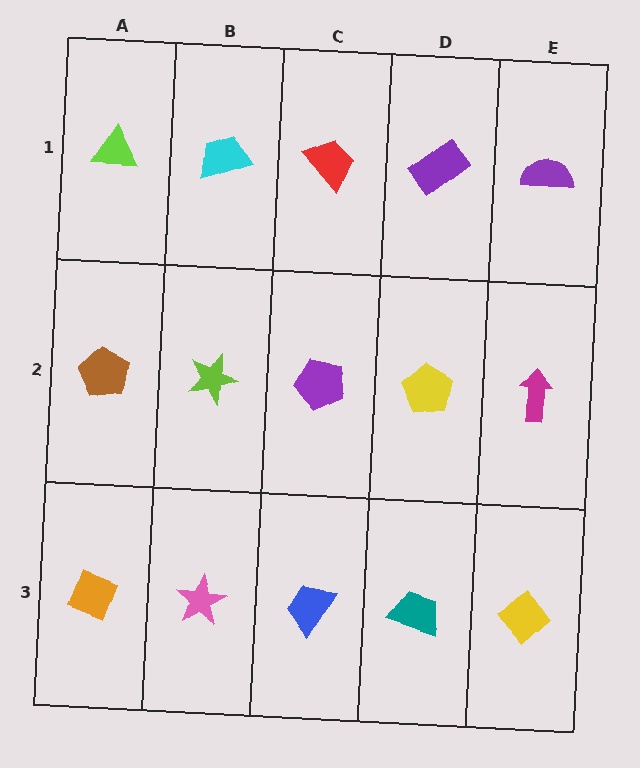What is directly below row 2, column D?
A teal trapezoid.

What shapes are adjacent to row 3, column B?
A lime star (row 2, column B), an orange diamond (row 3, column A), a blue trapezoid (row 3, column C).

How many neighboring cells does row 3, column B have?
3.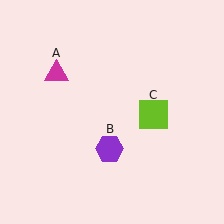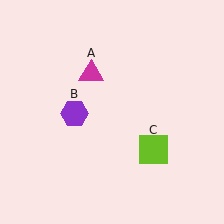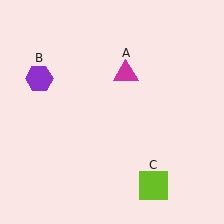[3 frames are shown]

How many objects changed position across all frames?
3 objects changed position: magenta triangle (object A), purple hexagon (object B), lime square (object C).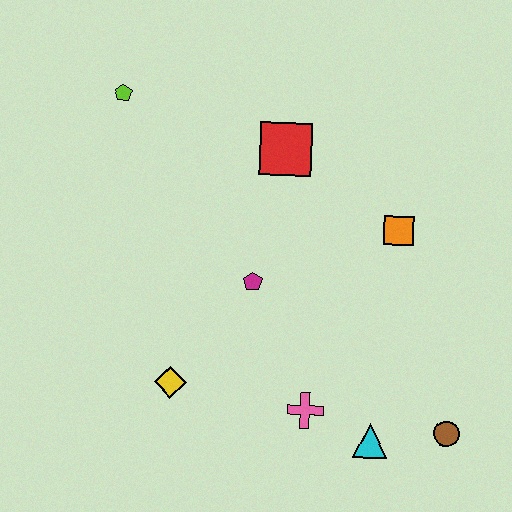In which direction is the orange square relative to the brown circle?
The orange square is above the brown circle.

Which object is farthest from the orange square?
The lime pentagon is farthest from the orange square.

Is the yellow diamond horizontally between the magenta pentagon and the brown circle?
No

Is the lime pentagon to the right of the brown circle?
No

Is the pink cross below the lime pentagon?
Yes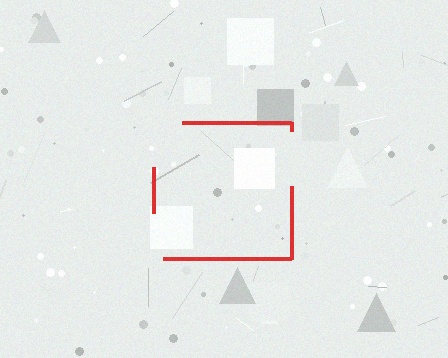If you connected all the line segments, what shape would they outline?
They would outline a square.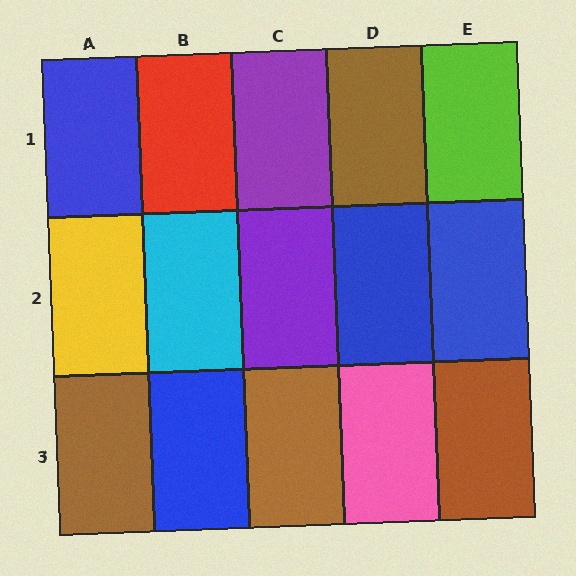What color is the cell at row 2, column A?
Yellow.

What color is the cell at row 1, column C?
Purple.